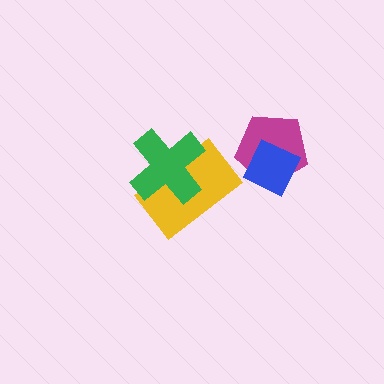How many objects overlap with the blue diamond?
1 object overlaps with the blue diamond.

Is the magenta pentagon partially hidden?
Yes, it is partially covered by another shape.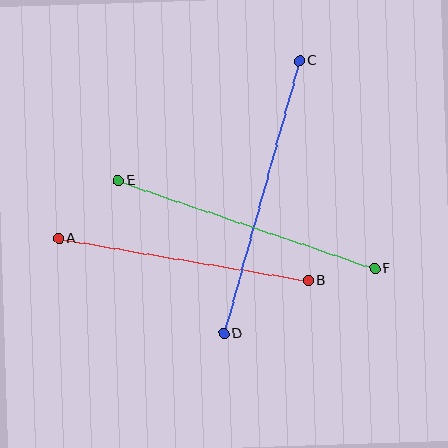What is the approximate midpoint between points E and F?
The midpoint is at approximately (246, 224) pixels.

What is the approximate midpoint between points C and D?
The midpoint is at approximately (261, 197) pixels.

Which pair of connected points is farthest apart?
Points C and D are farthest apart.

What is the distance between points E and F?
The distance is approximately 271 pixels.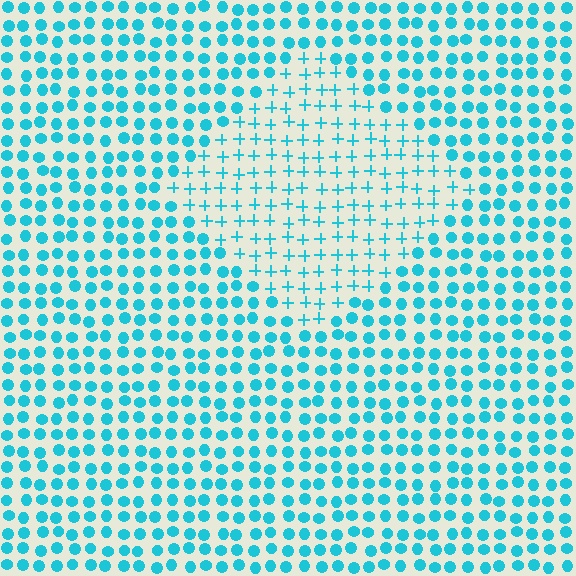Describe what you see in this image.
The image is filled with small cyan elements arranged in a uniform grid. A diamond-shaped region contains plus signs, while the surrounding area contains circles. The boundary is defined purely by the change in element shape.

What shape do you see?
I see a diamond.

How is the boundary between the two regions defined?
The boundary is defined by a change in element shape: plus signs inside vs. circles outside. All elements share the same color and spacing.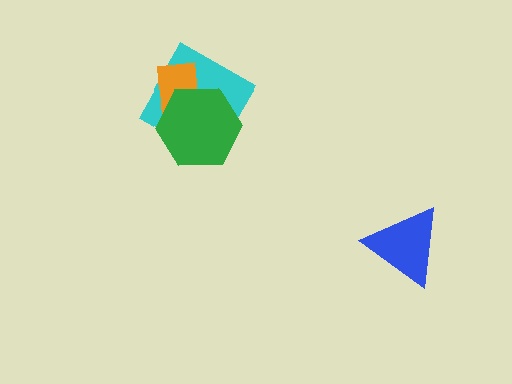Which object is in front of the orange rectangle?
The green hexagon is in front of the orange rectangle.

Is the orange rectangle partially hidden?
Yes, it is partially covered by another shape.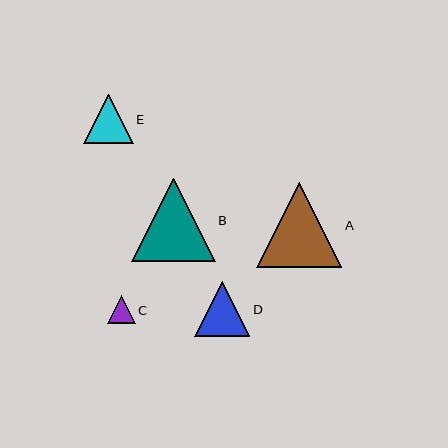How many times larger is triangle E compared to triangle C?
Triangle E is approximately 1.8 times the size of triangle C.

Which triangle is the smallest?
Triangle C is the smallest with a size of approximately 28 pixels.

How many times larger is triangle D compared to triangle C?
Triangle D is approximately 2.0 times the size of triangle C.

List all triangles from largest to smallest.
From largest to smallest: A, B, D, E, C.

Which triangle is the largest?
Triangle A is the largest with a size of approximately 85 pixels.